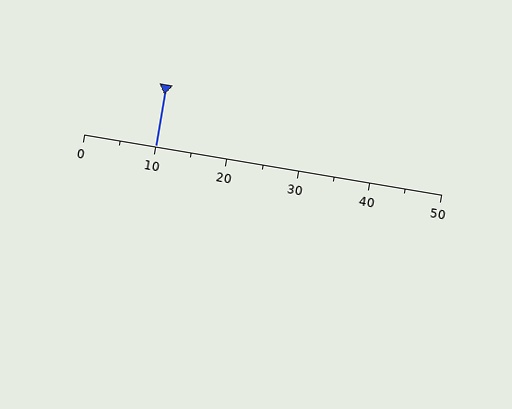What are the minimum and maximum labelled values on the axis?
The axis runs from 0 to 50.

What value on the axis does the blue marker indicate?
The marker indicates approximately 10.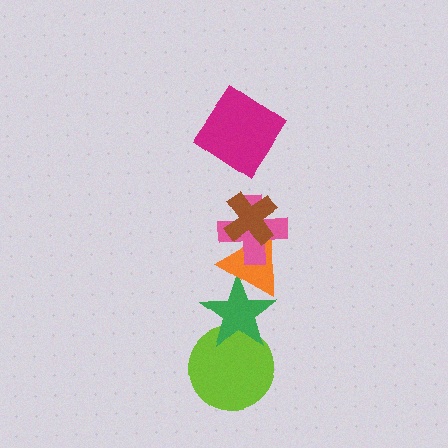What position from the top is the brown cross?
The brown cross is 2nd from the top.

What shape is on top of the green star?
The orange triangle is on top of the green star.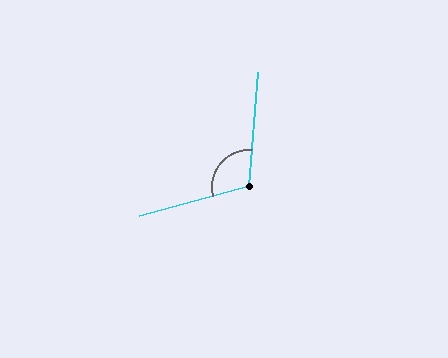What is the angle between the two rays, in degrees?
Approximately 109 degrees.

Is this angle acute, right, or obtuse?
It is obtuse.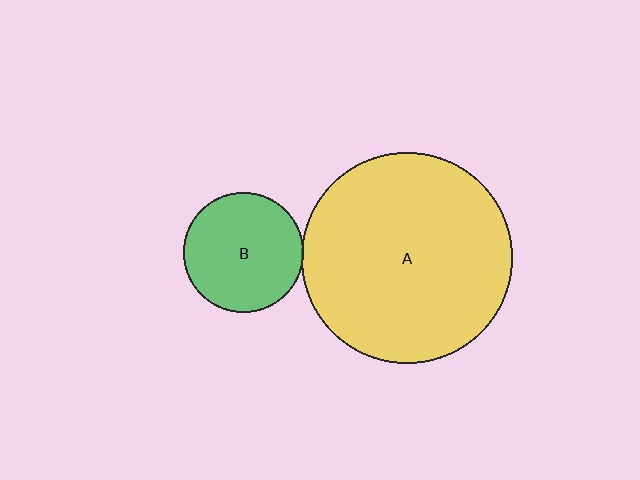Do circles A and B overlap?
Yes.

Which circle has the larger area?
Circle A (yellow).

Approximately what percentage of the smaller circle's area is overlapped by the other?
Approximately 5%.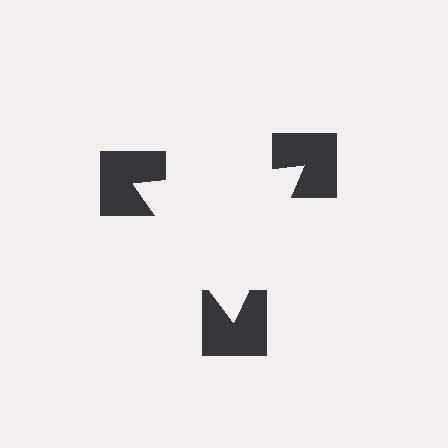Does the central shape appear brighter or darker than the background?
It typically appears slightly brighter than the background, even though no actual brightness change is drawn.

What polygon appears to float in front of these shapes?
An illusory triangle — its edges are inferred from the aligned wedge cuts in the notched squares, not physically drawn.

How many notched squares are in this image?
There are 3 — one at each vertex of the illusory triangle.